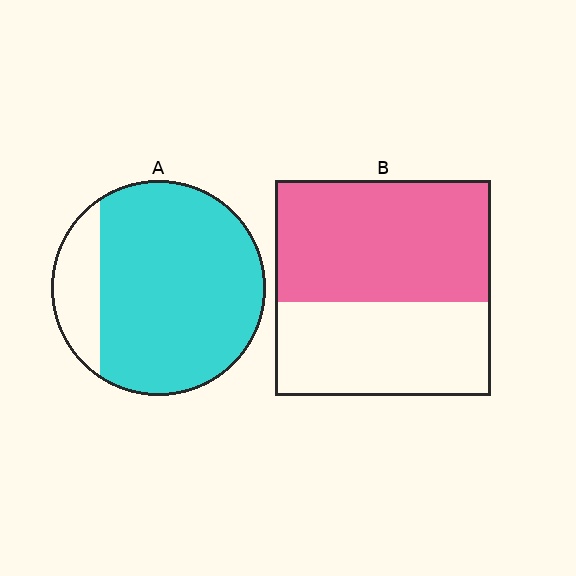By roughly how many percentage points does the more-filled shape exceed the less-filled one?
By roughly 25 percentage points (A over B).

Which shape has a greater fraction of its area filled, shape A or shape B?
Shape A.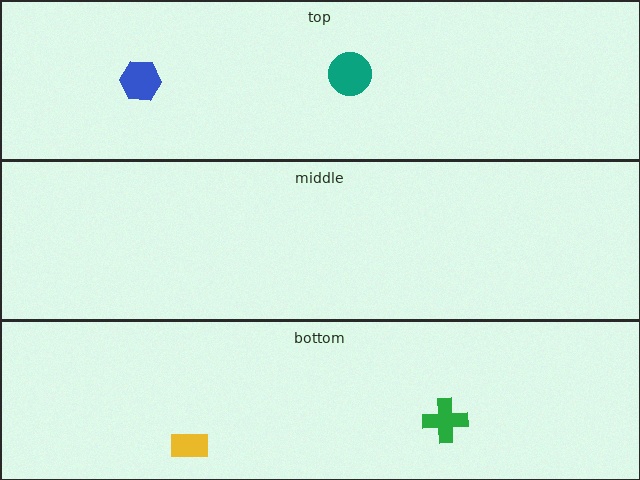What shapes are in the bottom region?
The yellow rectangle, the green cross.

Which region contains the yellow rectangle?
The bottom region.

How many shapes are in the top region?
2.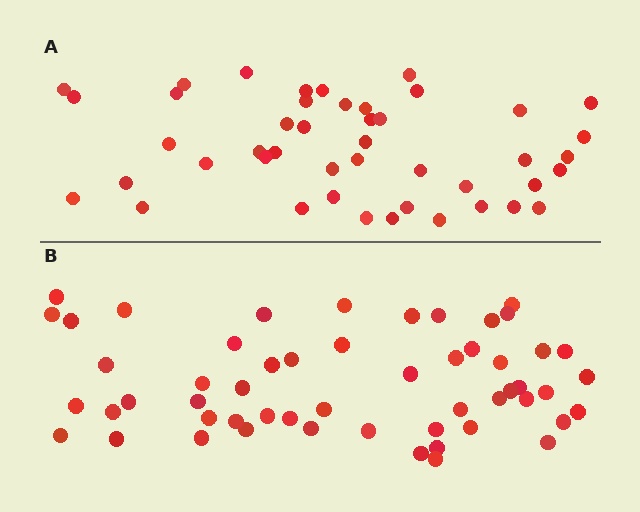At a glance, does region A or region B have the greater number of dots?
Region B (the bottom region) has more dots.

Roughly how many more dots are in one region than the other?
Region B has roughly 8 or so more dots than region A.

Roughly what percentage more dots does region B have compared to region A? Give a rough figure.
About 20% more.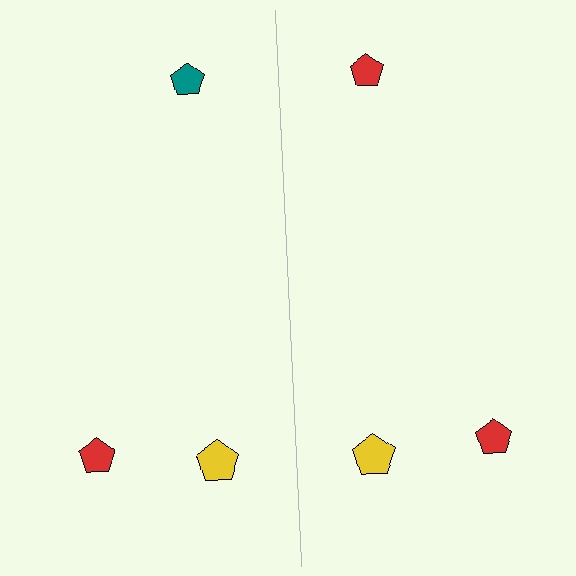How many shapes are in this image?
There are 6 shapes in this image.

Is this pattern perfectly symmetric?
No, the pattern is not perfectly symmetric. The red pentagon on the right side breaks the symmetry — its mirror counterpart is teal.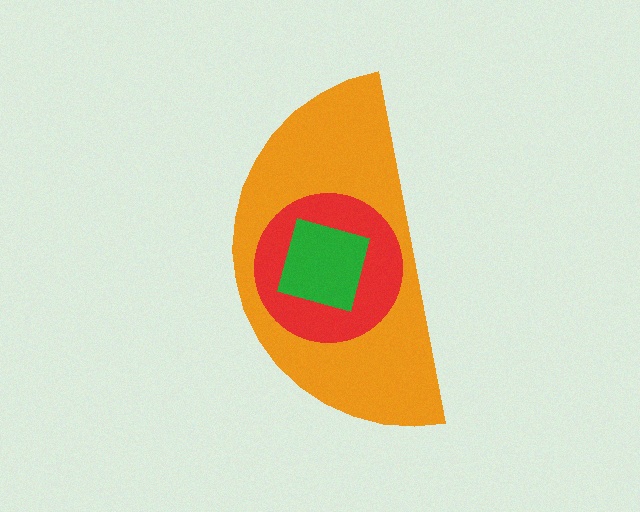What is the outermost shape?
The orange semicircle.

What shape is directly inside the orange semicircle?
The red circle.